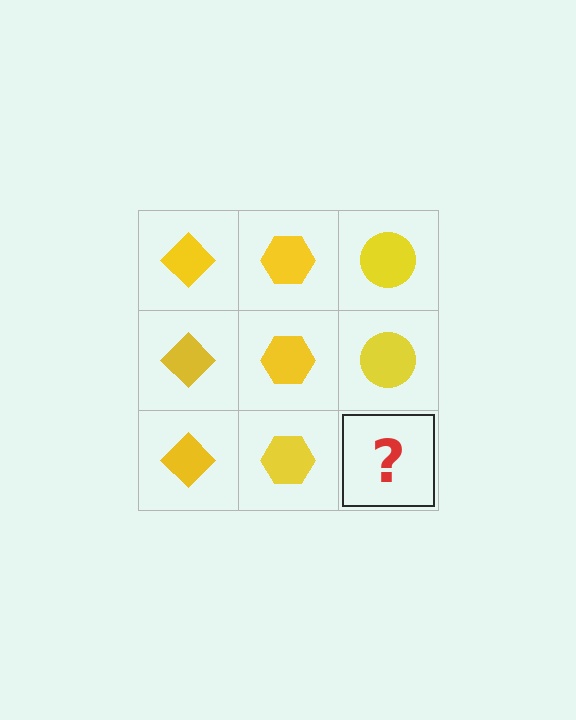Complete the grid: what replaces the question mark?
The question mark should be replaced with a yellow circle.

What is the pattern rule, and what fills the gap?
The rule is that each column has a consistent shape. The gap should be filled with a yellow circle.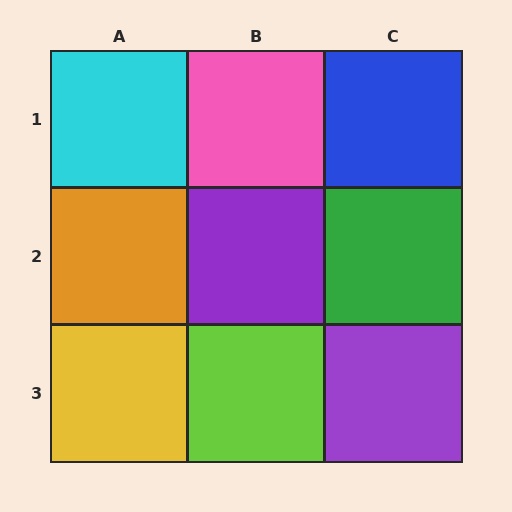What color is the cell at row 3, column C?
Purple.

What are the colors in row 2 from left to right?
Orange, purple, green.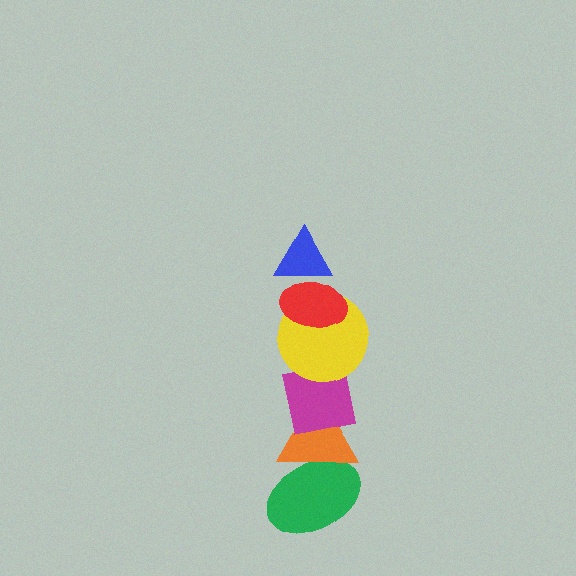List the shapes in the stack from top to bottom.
From top to bottom: the blue triangle, the red ellipse, the yellow circle, the magenta square, the orange triangle, the green ellipse.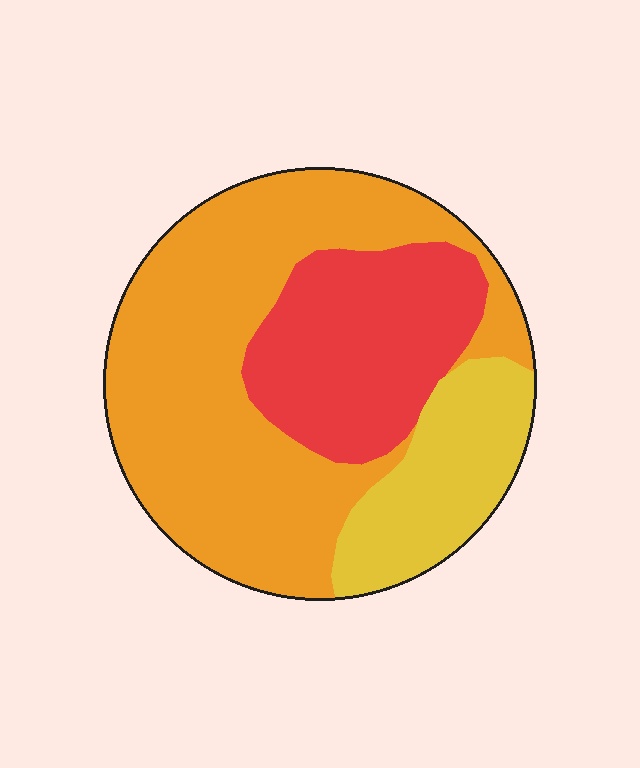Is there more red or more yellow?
Red.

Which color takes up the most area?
Orange, at roughly 55%.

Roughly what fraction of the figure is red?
Red takes up about one quarter (1/4) of the figure.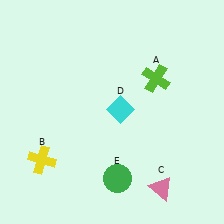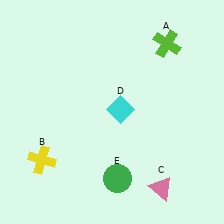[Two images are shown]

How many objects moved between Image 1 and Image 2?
1 object moved between the two images.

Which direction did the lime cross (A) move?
The lime cross (A) moved up.